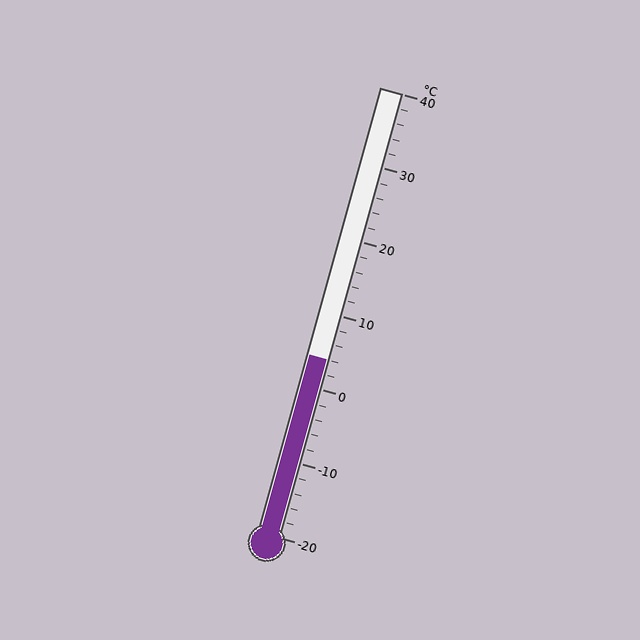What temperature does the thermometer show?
The thermometer shows approximately 4°C.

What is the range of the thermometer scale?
The thermometer scale ranges from -20°C to 40°C.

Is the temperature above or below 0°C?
The temperature is above 0°C.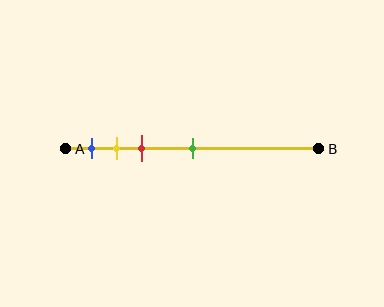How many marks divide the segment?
There are 4 marks dividing the segment.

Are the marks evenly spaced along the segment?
No, the marks are not evenly spaced.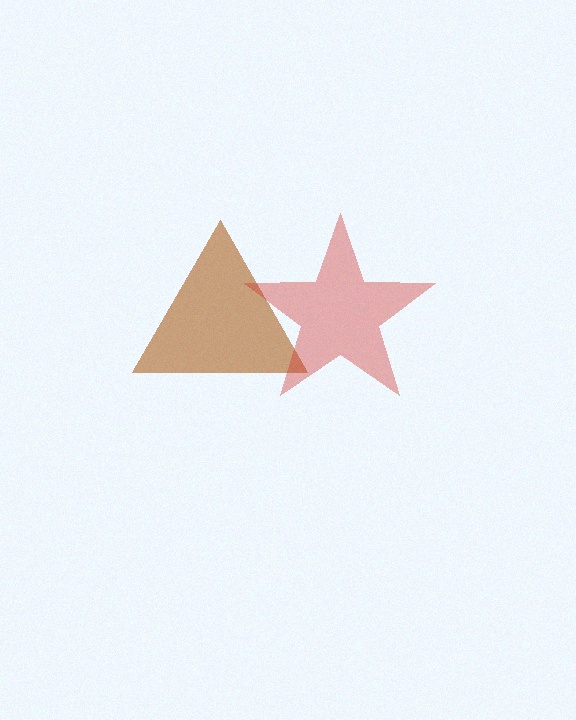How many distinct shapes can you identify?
There are 2 distinct shapes: a brown triangle, a red star.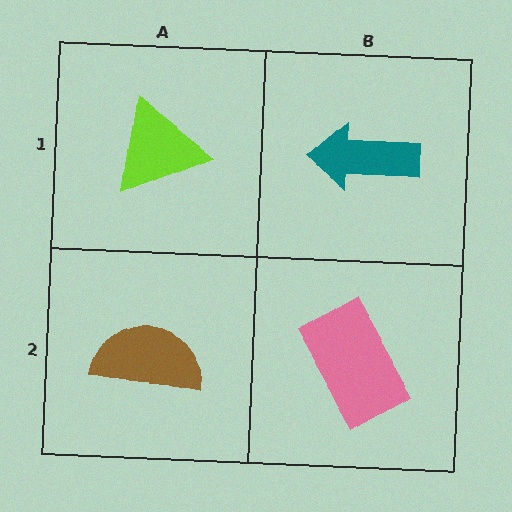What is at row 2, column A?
A brown semicircle.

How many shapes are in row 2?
2 shapes.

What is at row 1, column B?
A teal arrow.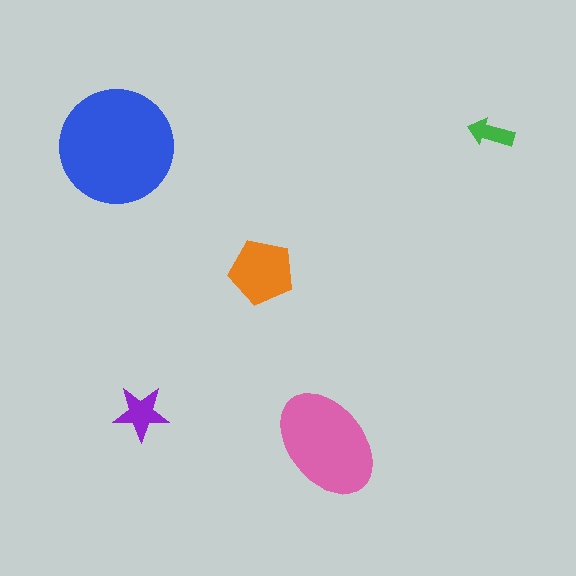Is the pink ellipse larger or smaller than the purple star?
Larger.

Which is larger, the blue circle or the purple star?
The blue circle.